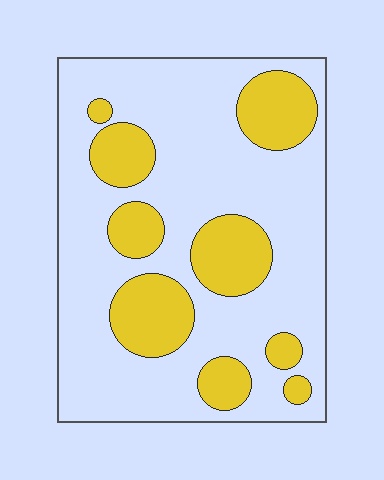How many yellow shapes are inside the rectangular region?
9.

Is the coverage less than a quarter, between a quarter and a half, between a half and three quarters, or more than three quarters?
Between a quarter and a half.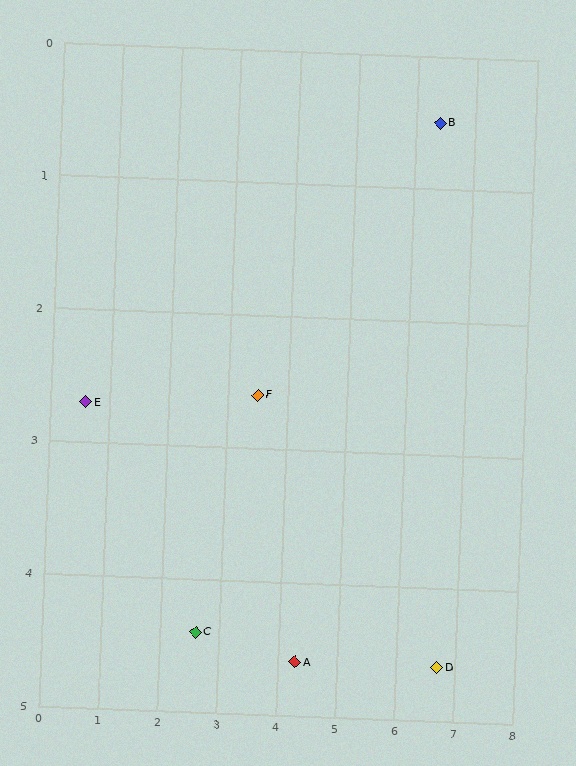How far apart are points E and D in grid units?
Points E and D are about 6.4 grid units apart.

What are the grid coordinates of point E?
Point E is at approximately (0.6, 2.7).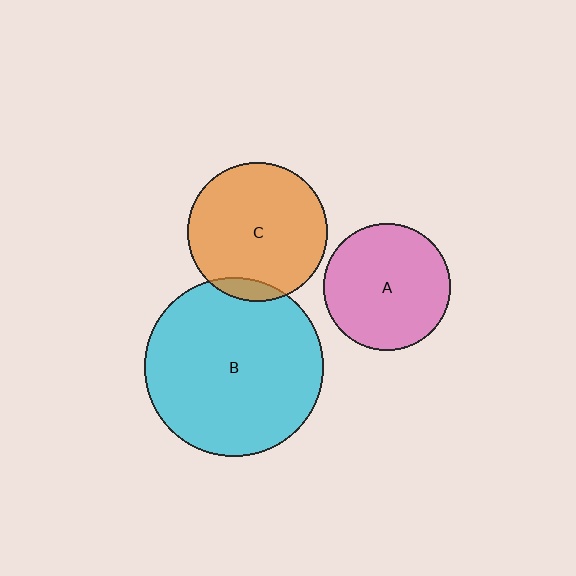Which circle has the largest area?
Circle B (cyan).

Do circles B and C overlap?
Yes.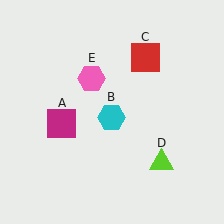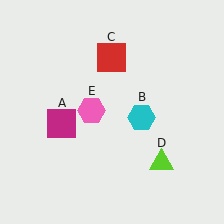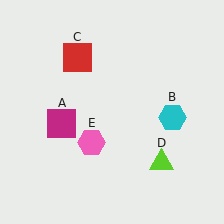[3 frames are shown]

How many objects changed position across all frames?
3 objects changed position: cyan hexagon (object B), red square (object C), pink hexagon (object E).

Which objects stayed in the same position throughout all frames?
Magenta square (object A) and lime triangle (object D) remained stationary.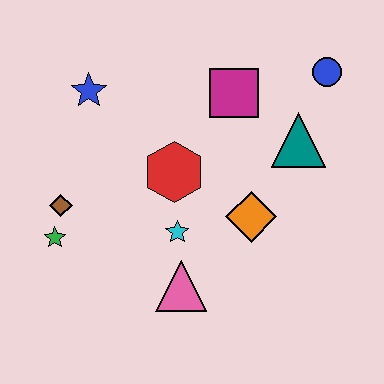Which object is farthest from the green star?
The blue circle is farthest from the green star.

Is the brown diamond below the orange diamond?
No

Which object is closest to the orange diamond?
The cyan star is closest to the orange diamond.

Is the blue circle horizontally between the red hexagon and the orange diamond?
No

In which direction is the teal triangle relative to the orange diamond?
The teal triangle is above the orange diamond.